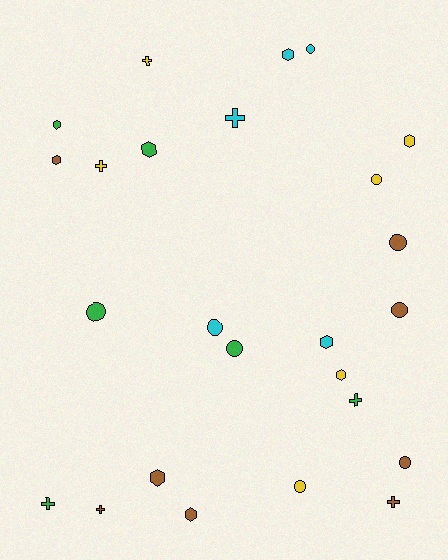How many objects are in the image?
There are 25 objects.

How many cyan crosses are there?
There is 1 cyan cross.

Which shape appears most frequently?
Hexagon, with 9 objects.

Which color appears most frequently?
Brown, with 8 objects.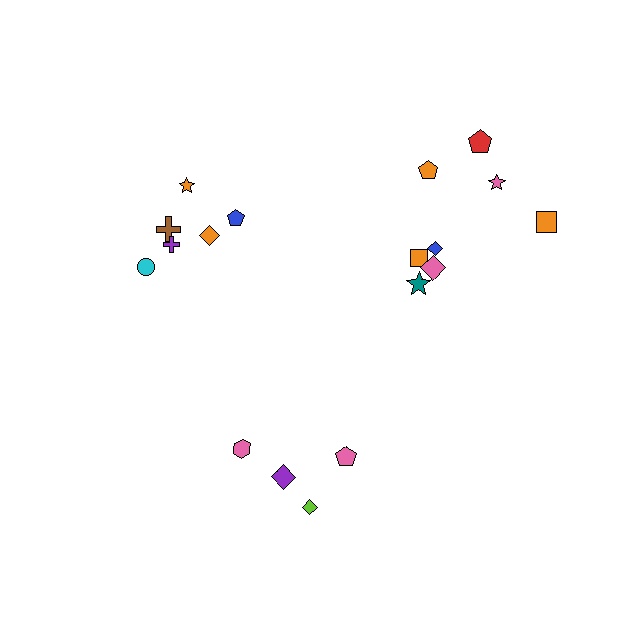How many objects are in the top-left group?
There are 6 objects.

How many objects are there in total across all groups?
There are 18 objects.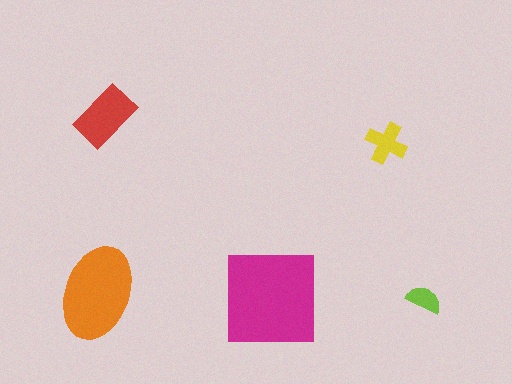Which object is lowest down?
The magenta square is bottommost.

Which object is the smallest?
The lime semicircle.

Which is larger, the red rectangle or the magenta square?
The magenta square.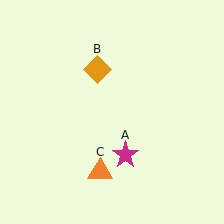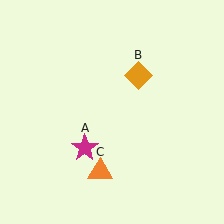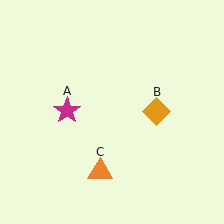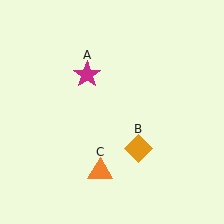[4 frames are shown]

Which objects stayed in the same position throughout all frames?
Orange triangle (object C) remained stationary.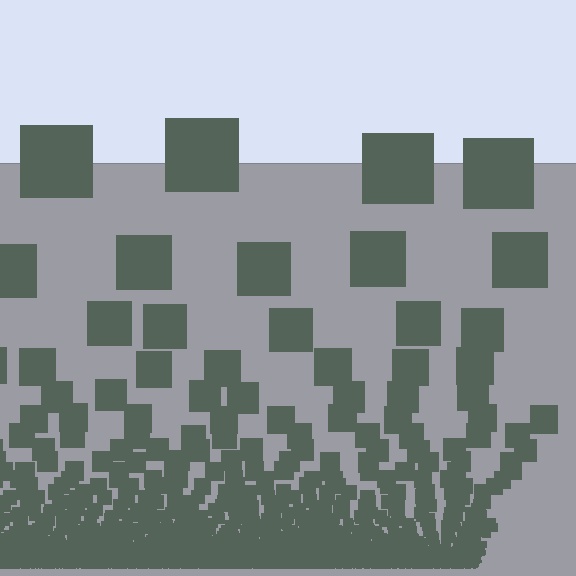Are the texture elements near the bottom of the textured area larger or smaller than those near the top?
Smaller. The gradient is inverted — elements near the bottom are smaller and denser.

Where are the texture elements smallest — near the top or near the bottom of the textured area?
Near the bottom.